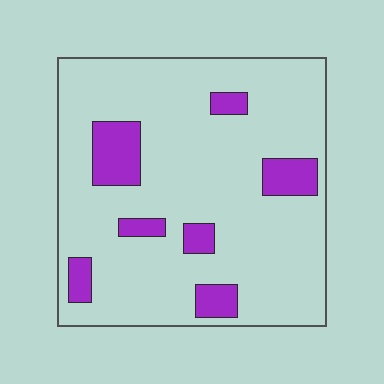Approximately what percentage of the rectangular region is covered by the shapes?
Approximately 15%.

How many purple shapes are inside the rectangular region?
7.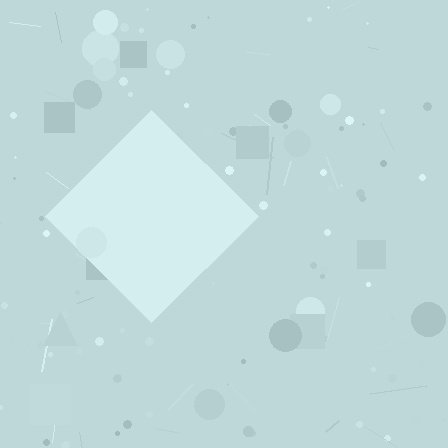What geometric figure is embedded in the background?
A diamond is embedded in the background.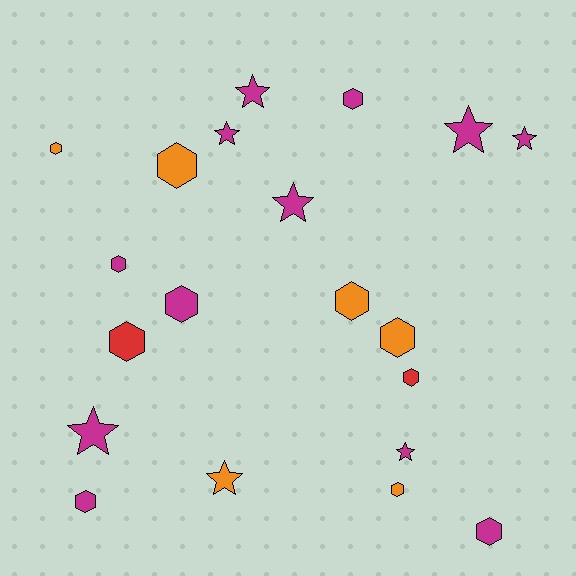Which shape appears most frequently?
Hexagon, with 12 objects.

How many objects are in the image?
There are 20 objects.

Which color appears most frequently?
Magenta, with 12 objects.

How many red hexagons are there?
There are 2 red hexagons.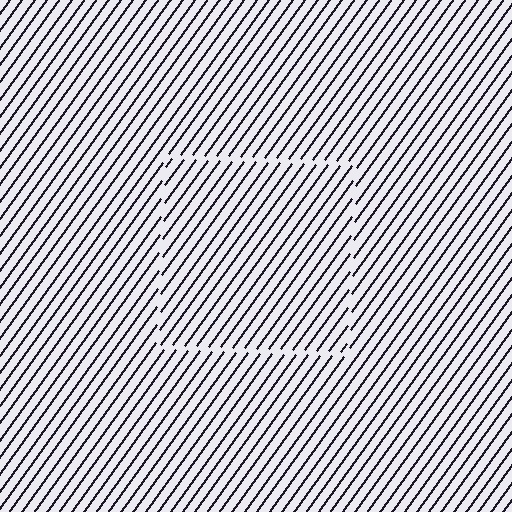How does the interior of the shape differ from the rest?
The interior of the shape contains the same grating, shifted by half a period — the contour is defined by the phase discontinuity where line-ends from the inner and outer gratings abut.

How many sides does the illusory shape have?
4 sides — the line-ends trace a square.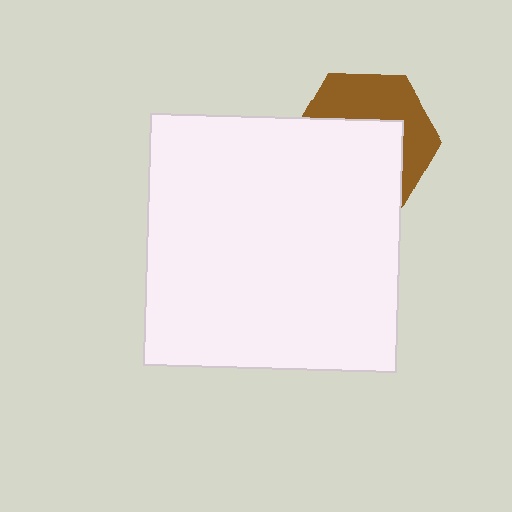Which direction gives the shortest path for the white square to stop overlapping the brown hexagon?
Moving down gives the shortest separation.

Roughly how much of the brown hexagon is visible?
A small part of it is visible (roughly 43%).